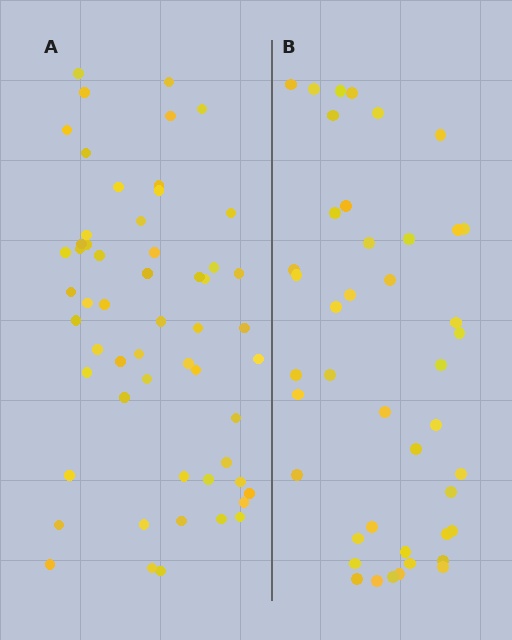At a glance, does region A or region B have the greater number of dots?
Region A (the left region) has more dots.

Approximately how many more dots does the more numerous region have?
Region A has approximately 15 more dots than region B.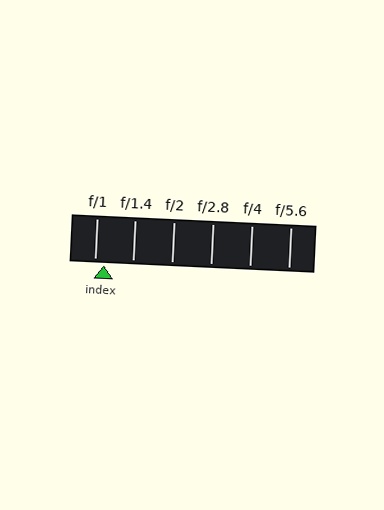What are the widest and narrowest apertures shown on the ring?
The widest aperture shown is f/1 and the narrowest is f/5.6.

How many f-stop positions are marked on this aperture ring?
There are 6 f-stop positions marked.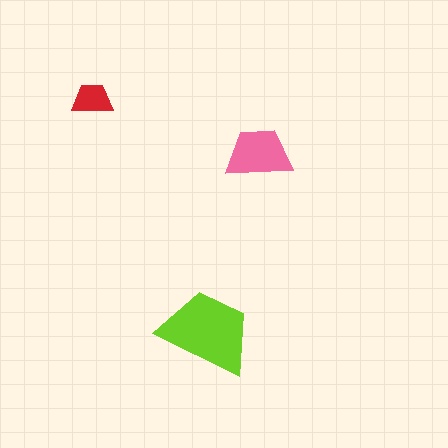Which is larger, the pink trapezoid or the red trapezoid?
The pink one.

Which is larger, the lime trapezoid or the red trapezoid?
The lime one.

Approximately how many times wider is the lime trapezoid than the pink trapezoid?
About 1.5 times wider.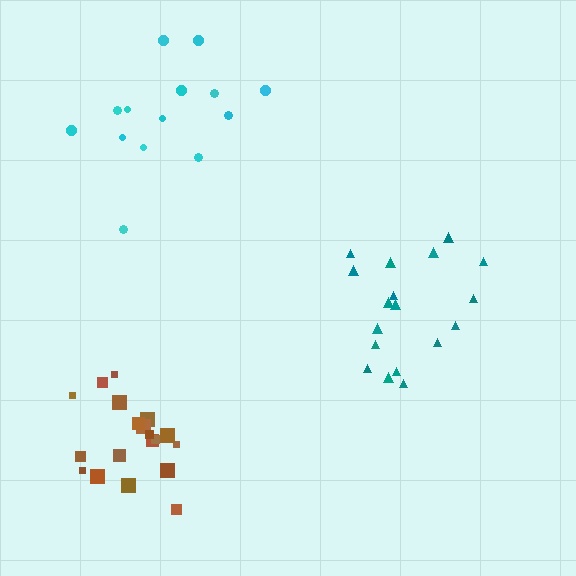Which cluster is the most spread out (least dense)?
Teal.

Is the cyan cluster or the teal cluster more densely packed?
Cyan.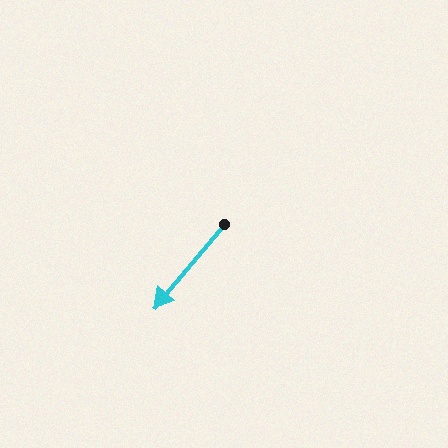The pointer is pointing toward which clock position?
Roughly 7 o'clock.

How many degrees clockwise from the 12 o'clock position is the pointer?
Approximately 220 degrees.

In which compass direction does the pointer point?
Southwest.